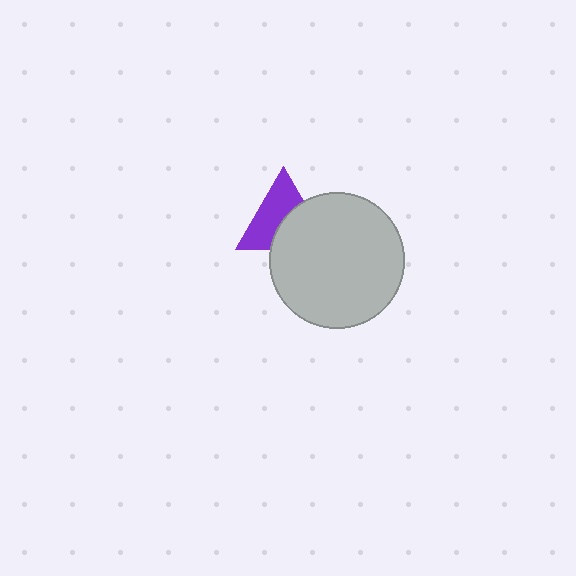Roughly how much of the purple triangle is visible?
About half of it is visible (roughly 56%).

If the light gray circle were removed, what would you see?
You would see the complete purple triangle.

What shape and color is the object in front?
The object in front is a light gray circle.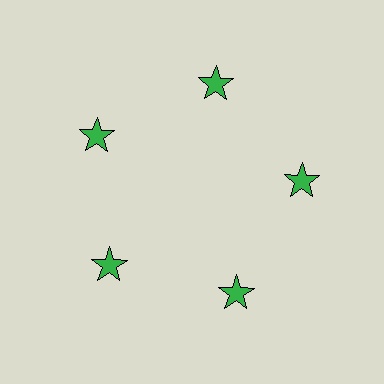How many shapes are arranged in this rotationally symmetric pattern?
There are 5 shapes, arranged in 5 groups of 1.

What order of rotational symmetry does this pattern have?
This pattern has 5-fold rotational symmetry.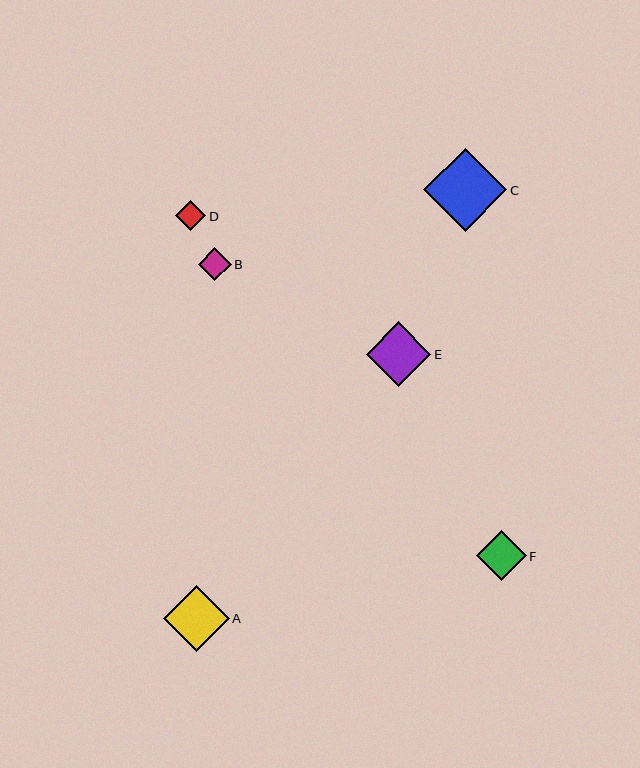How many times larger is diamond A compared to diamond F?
Diamond A is approximately 1.3 times the size of diamond F.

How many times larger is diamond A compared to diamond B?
Diamond A is approximately 2.0 times the size of diamond B.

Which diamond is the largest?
Diamond C is the largest with a size of approximately 83 pixels.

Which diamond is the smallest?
Diamond D is the smallest with a size of approximately 30 pixels.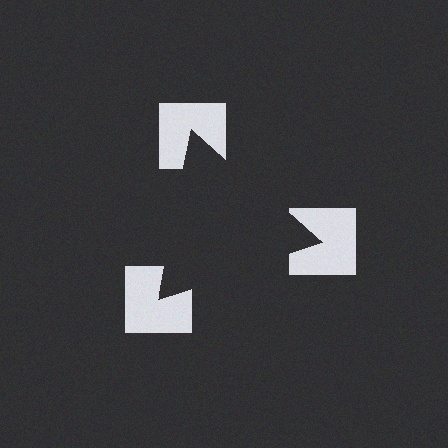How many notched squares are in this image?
There are 3 — one at each vertex of the illusory triangle.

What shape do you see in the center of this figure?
An illusory triangle — its edges are inferred from the aligned wedge cuts in the notched squares, not physically drawn.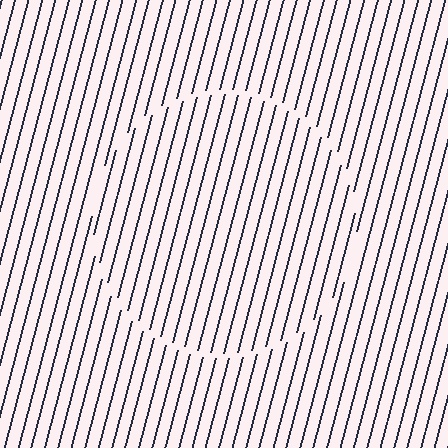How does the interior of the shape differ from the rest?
The interior of the shape contains the same grating, shifted by half a period — the contour is defined by the phase discontinuity where line-ends from the inner and outer gratings abut.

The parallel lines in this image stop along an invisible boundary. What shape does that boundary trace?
An illusory circle. The interior of the shape contains the same grating, shifted by half a period — the contour is defined by the phase discontinuity where line-ends from the inner and outer gratings abut.